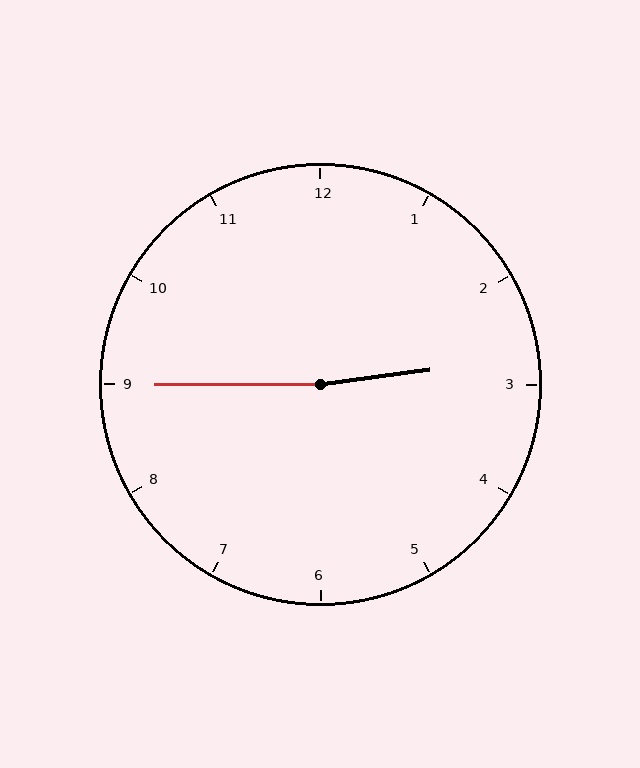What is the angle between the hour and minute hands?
Approximately 172 degrees.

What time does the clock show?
2:45.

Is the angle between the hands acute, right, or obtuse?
It is obtuse.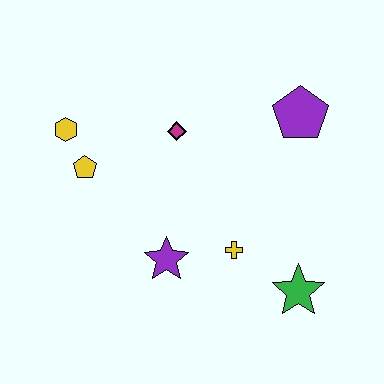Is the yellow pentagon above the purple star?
Yes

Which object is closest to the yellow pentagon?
The yellow hexagon is closest to the yellow pentagon.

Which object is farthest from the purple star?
The purple pentagon is farthest from the purple star.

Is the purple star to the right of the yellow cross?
No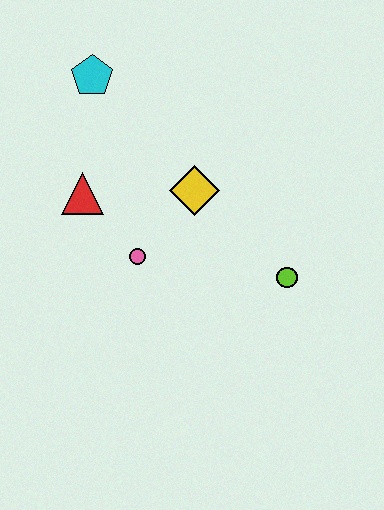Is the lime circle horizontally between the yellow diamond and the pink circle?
No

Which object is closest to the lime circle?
The yellow diamond is closest to the lime circle.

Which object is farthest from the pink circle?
The cyan pentagon is farthest from the pink circle.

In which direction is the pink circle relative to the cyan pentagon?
The pink circle is below the cyan pentagon.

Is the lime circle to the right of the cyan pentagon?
Yes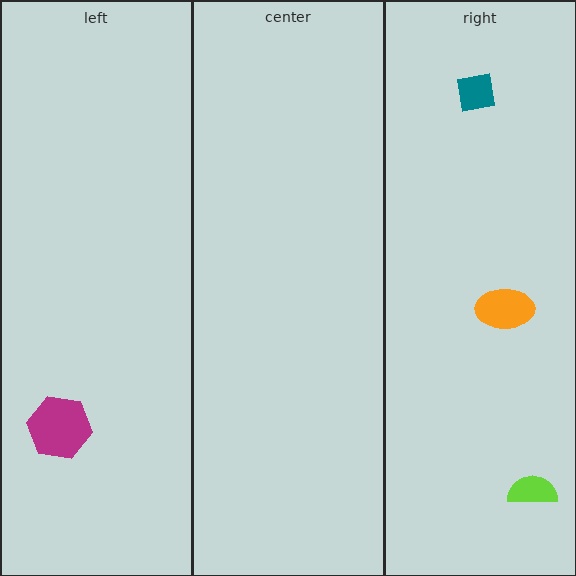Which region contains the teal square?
The right region.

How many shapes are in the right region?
3.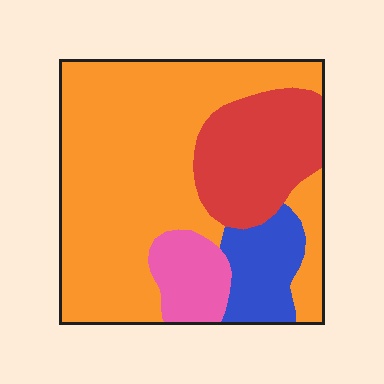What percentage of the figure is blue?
Blue covers roughly 10% of the figure.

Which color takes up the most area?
Orange, at roughly 60%.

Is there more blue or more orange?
Orange.